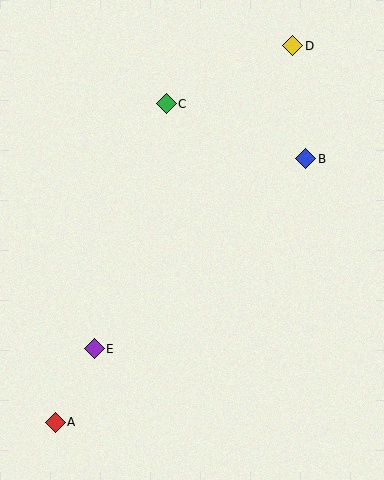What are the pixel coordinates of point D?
Point D is at (293, 46).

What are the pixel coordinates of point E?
Point E is at (94, 349).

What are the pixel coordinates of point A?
Point A is at (55, 422).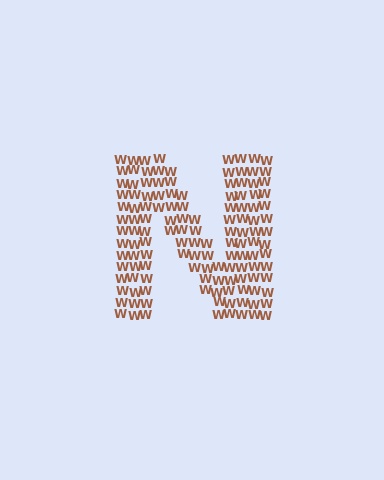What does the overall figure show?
The overall figure shows the letter N.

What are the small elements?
The small elements are letter W's.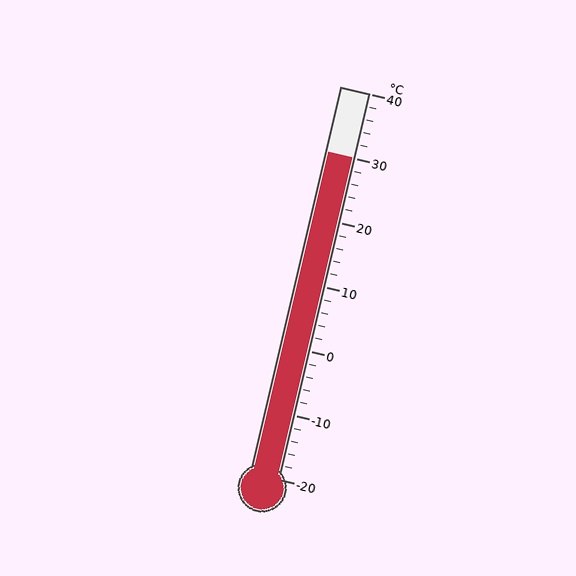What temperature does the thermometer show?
The thermometer shows approximately 30°C.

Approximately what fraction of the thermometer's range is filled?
The thermometer is filled to approximately 85% of its range.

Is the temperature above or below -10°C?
The temperature is above -10°C.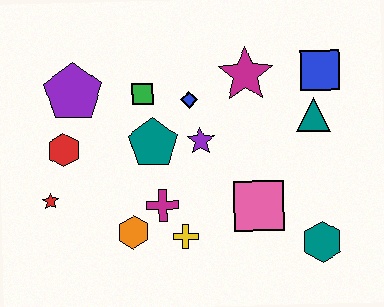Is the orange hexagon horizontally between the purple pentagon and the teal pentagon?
Yes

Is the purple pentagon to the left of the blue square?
Yes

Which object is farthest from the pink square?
The purple pentagon is farthest from the pink square.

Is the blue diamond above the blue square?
No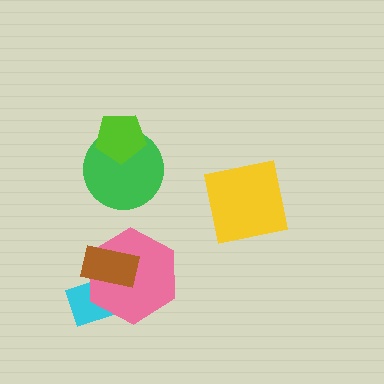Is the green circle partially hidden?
Yes, it is partially covered by another shape.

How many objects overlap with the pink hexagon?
2 objects overlap with the pink hexagon.